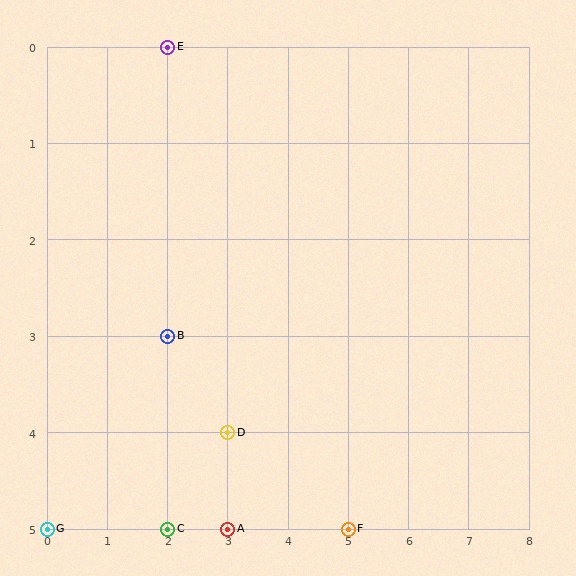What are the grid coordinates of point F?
Point F is at grid coordinates (5, 5).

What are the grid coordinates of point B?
Point B is at grid coordinates (2, 3).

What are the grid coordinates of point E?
Point E is at grid coordinates (2, 0).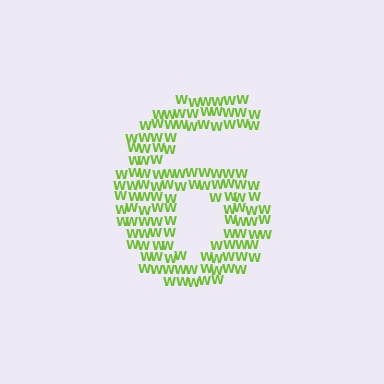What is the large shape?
The large shape is the digit 6.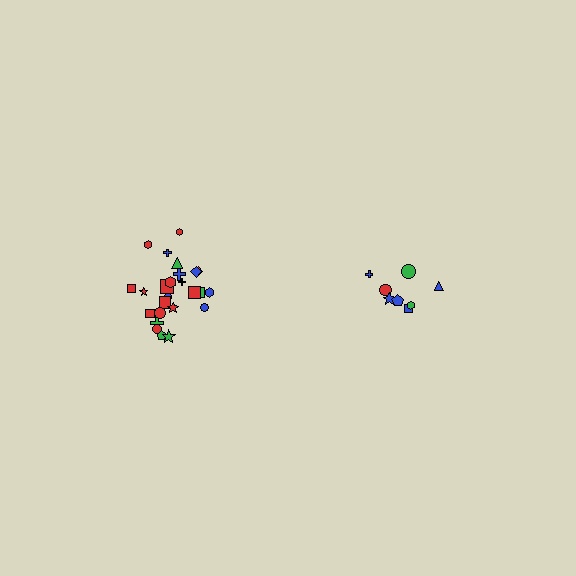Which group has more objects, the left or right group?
The left group.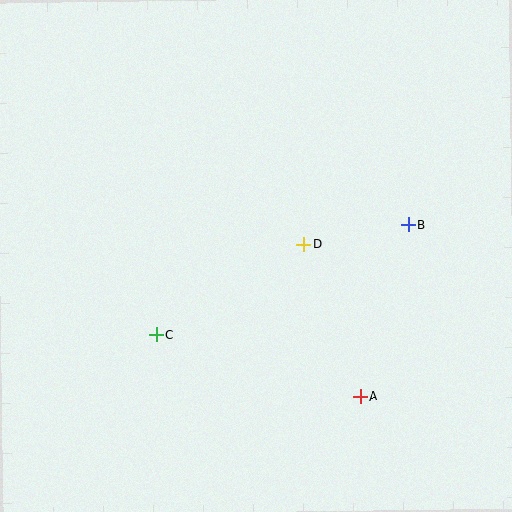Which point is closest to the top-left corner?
Point C is closest to the top-left corner.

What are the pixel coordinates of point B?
Point B is at (408, 225).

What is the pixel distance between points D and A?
The distance between D and A is 162 pixels.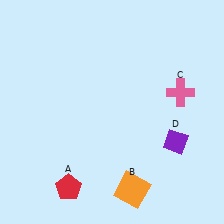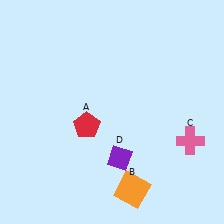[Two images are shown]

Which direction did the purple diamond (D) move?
The purple diamond (D) moved left.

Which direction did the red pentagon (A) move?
The red pentagon (A) moved up.